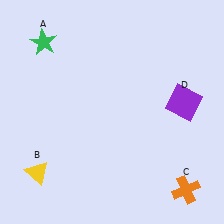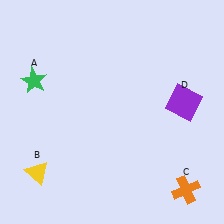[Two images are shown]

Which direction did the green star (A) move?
The green star (A) moved down.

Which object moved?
The green star (A) moved down.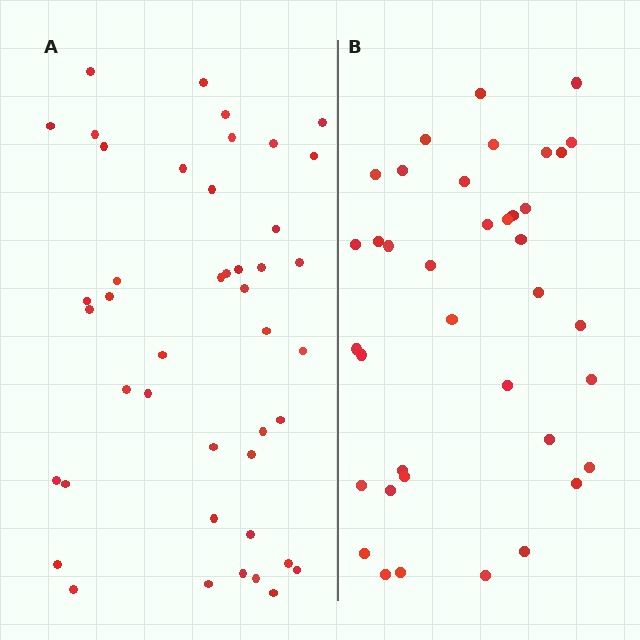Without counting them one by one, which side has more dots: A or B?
Region A (the left region) has more dots.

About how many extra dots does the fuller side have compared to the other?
Region A has about 6 more dots than region B.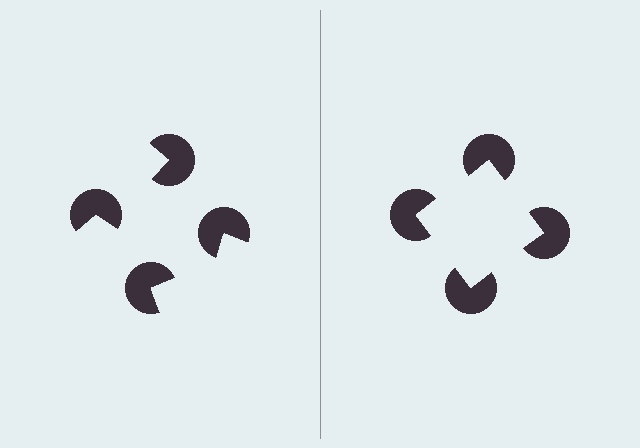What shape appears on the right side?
An illusory square.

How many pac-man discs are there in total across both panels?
8 — 4 on each side.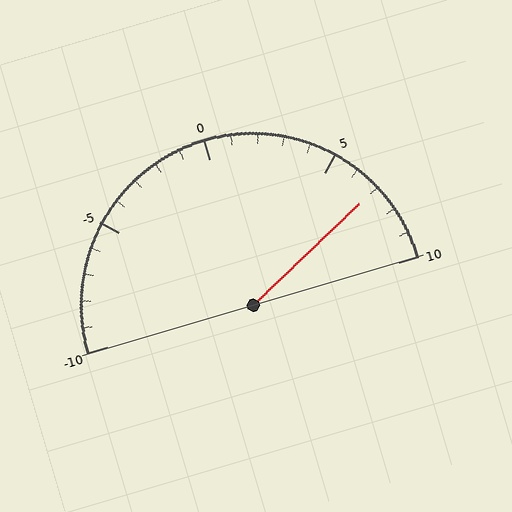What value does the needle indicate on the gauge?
The needle indicates approximately 7.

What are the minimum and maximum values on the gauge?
The gauge ranges from -10 to 10.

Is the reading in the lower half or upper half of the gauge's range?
The reading is in the upper half of the range (-10 to 10).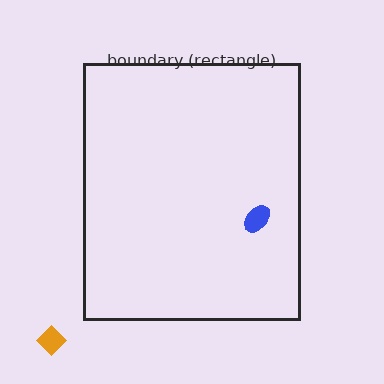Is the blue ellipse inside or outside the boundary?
Inside.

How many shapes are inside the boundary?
1 inside, 1 outside.